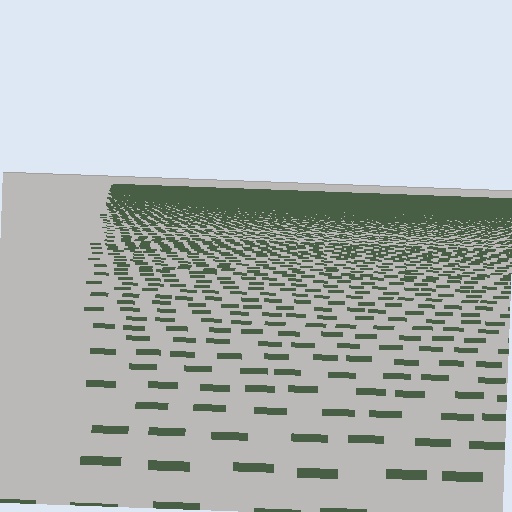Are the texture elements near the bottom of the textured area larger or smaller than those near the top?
Larger. Near the bottom, elements are closer to the viewer and appear at a bigger on-screen size.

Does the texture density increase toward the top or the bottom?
Density increases toward the top.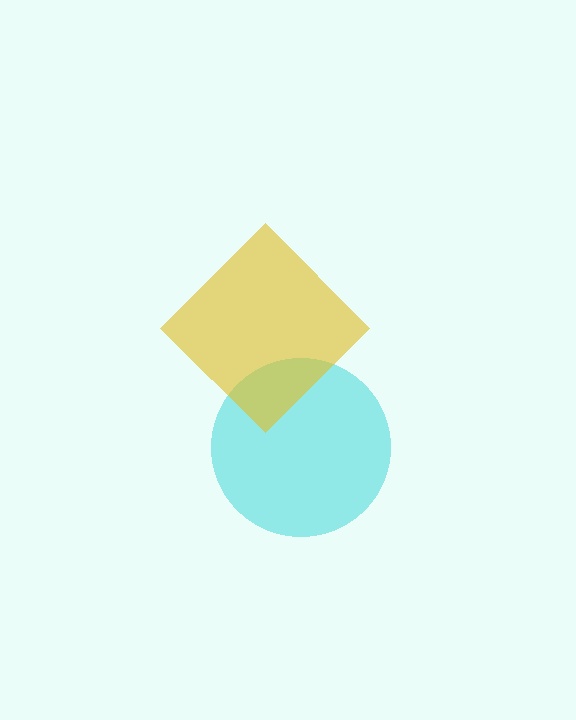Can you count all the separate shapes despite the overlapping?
Yes, there are 2 separate shapes.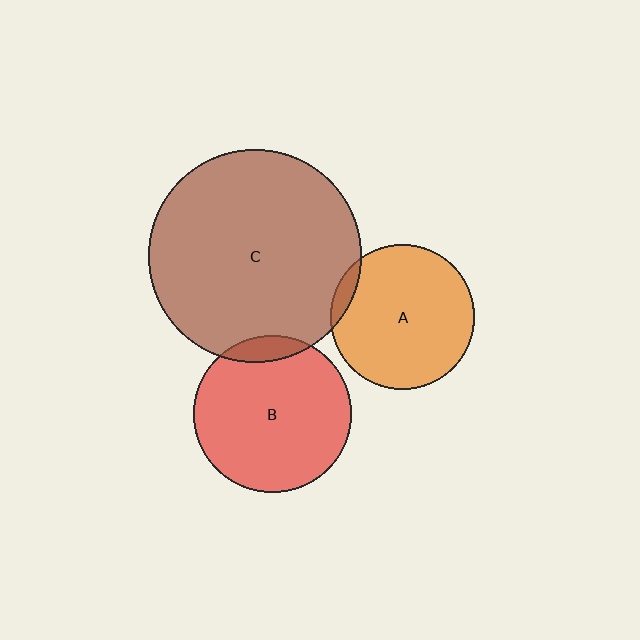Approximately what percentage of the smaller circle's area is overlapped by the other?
Approximately 10%.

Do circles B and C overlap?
Yes.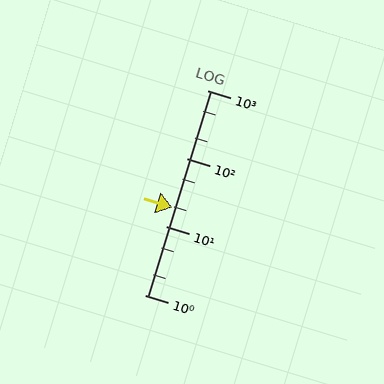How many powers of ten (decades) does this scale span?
The scale spans 3 decades, from 1 to 1000.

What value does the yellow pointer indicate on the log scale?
The pointer indicates approximately 19.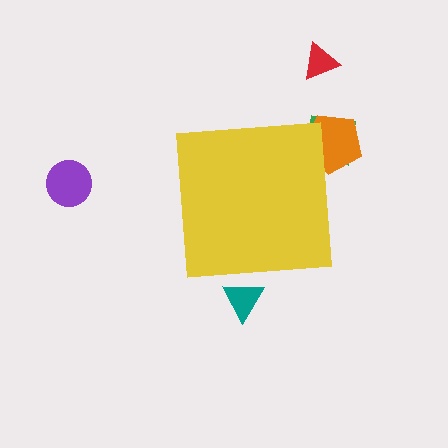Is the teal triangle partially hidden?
Yes, the teal triangle is partially hidden behind the yellow square.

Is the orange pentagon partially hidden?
Yes, the orange pentagon is partially hidden behind the yellow square.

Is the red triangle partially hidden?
No, the red triangle is fully visible.